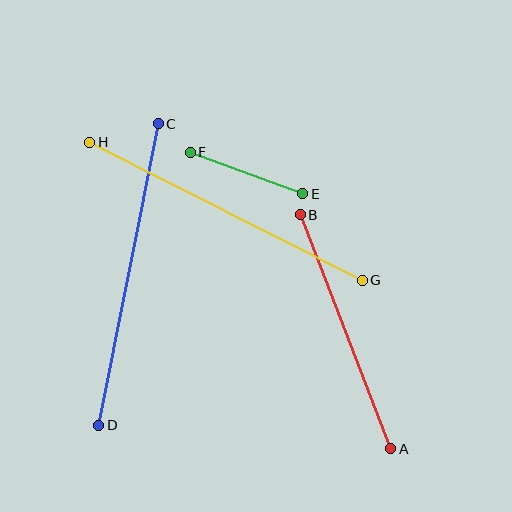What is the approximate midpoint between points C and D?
The midpoint is at approximately (128, 274) pixels.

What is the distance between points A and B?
The distance is approximately 251 pixels.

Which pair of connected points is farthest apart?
Points C and D are farthest apart.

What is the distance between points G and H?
The distance is approximately 306 pixels.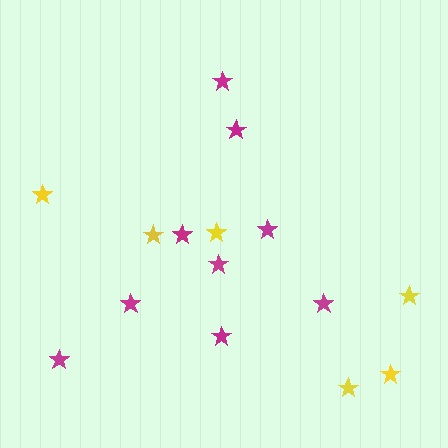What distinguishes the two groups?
There are 2 groups: one group of yellow stars (6) and one group of magenta stars (9).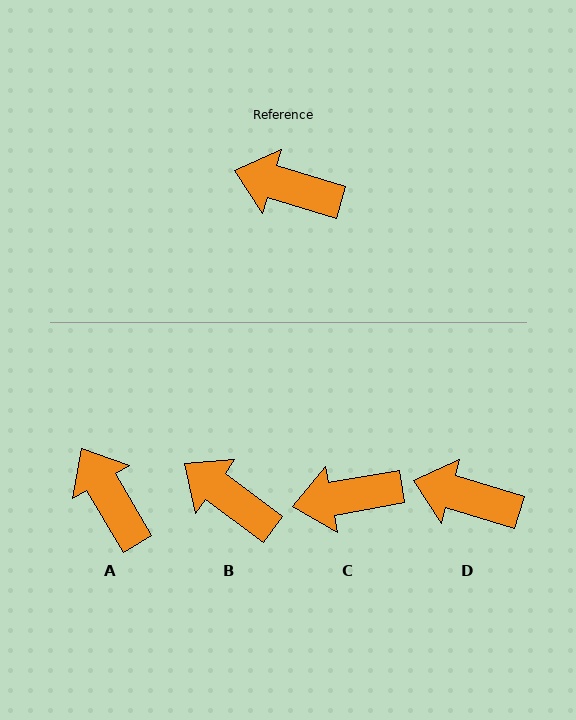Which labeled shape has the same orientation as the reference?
D.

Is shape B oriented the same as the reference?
No, it is off by about 20 degrees.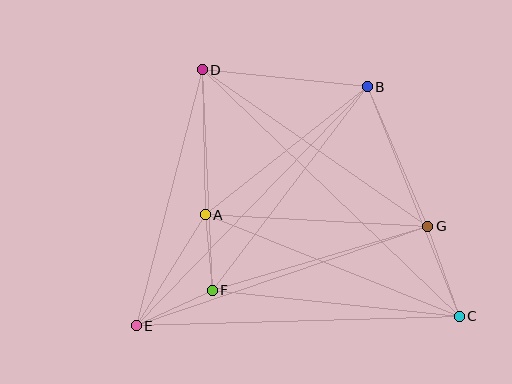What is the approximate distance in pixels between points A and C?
The distance between A and C is approximately 274 pixels.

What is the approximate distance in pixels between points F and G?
The distance between F and G is approximately 225 pixels.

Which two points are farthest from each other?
Points C and D are farthest from each other.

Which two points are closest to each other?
Points A and F are closest to each other.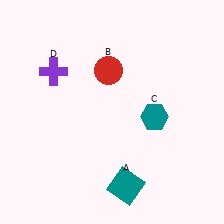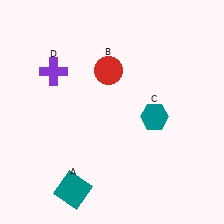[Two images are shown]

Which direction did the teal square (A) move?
The teal square (A) moved left.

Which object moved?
The teal square (A) moved left.